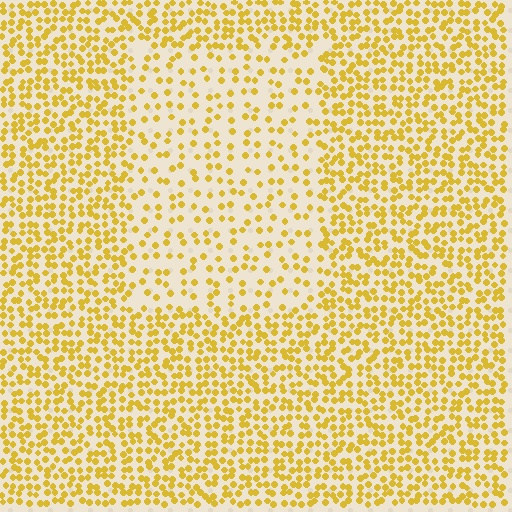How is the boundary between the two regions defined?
The boundary is defined by a change in element density (approximately 2.2x ratio). All elements are the same color, size, and shape.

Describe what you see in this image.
The image contains small yellow elements arranged at two different densities. A rectangle-shaped region is visible where the elements are less densely packed than the surrounding area.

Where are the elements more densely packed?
The elements are more densely packed outside the rectangle boundary.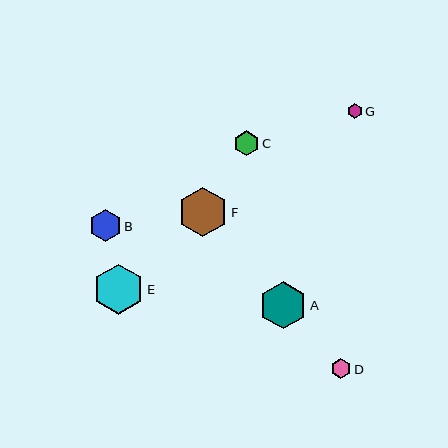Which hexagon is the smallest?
Hexagon G is the smallest with a size of approximately 15 pixels.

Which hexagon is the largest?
Hexagon E is the largest with a size of approximately 50 pixels.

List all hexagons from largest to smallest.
From largest to smallest: E, F, A, B, C, D, G.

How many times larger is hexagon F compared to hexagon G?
Hexagon F is approximately 3.2 times the size of hexagon G.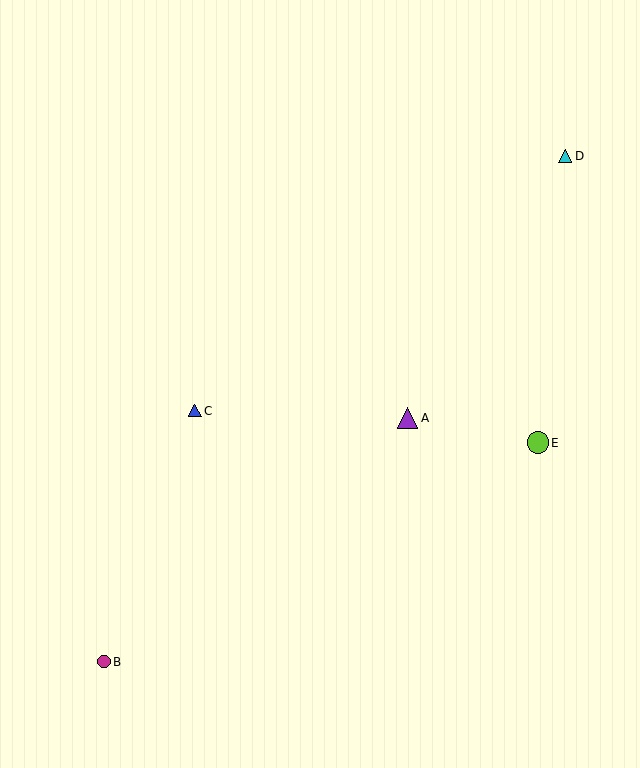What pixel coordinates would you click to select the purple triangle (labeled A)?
Click at (408, 418) to select the purple triangle A.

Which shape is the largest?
The lime circle (labeled E) is the largest.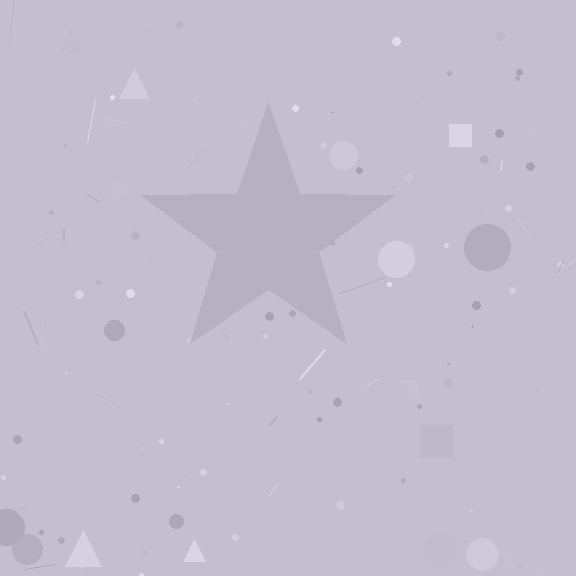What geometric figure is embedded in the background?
A star is embedded in the background.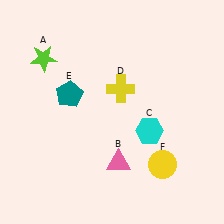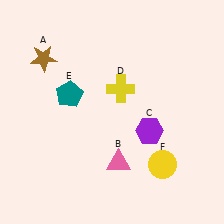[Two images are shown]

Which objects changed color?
A changed from lime to brown. C changed from cyan to purple.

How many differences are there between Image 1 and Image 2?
There are 2 differences between the two images.